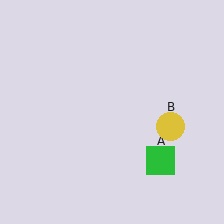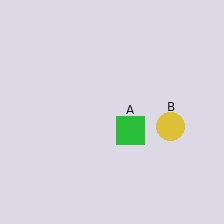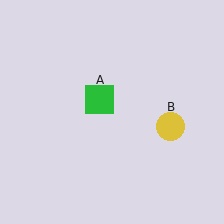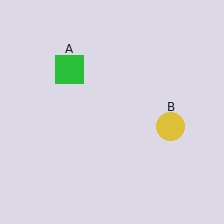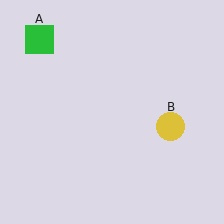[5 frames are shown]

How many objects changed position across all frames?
1 object changed position: green square (object A).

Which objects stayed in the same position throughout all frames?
Yellow circle (object B) remained stationary.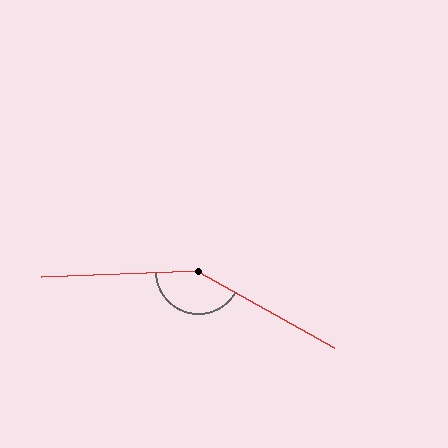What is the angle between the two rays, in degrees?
Approximately 148 degrees.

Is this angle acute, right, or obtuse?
It is obtuse.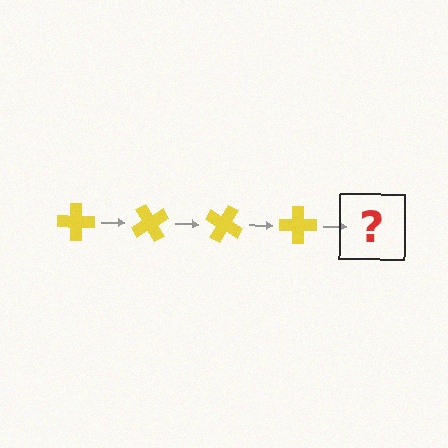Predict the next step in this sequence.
The next step is a yellow cross rotated 240 degrees.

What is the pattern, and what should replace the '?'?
The pattern is that the cross rotates 60 degrees each step. The '?' should be a yellow cross rotated 240 degrees.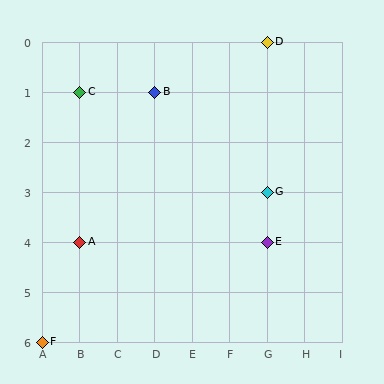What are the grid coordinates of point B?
Point B is at grid coordinates (D, 1).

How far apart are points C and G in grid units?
Points C and G are 5 columns and 2 rows apart (about 5.4 grid units diagonally).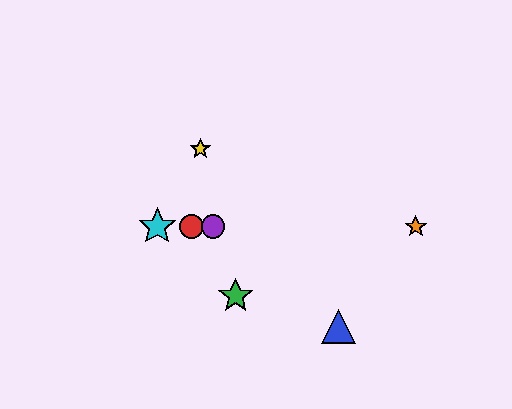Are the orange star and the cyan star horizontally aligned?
Yes, both are at y≈227.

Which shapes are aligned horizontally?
The red circle, the purple circle, the orange star, the cyan star are aligned horizontally.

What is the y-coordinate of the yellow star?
The yellow star is at y≈149.